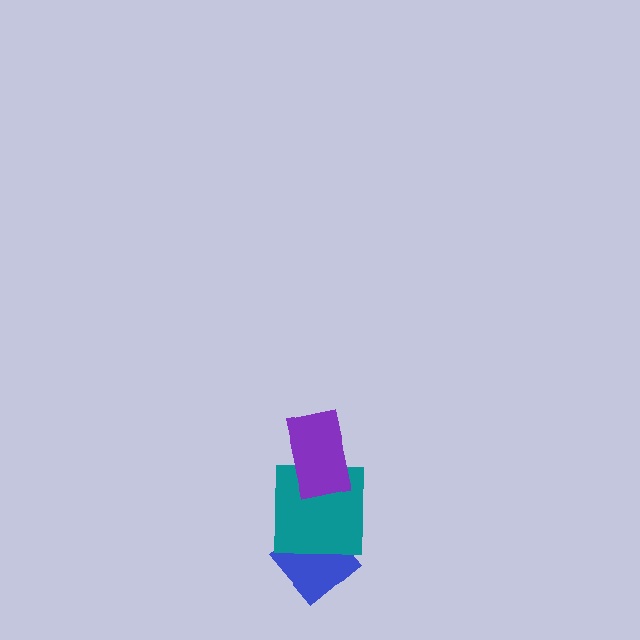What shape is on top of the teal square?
The purple rectangle is on top of the teal square.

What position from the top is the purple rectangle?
The purple rectangle is 1st from the top.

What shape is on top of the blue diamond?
The teal square is on top of the blue diamond.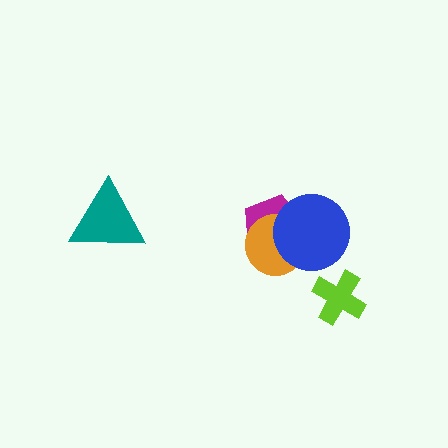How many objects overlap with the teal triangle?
0 objects overlap with the teal triangle.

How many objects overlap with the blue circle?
2 objects overlap with the blue circle.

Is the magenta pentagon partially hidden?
Yes, it is partially covered by another shape.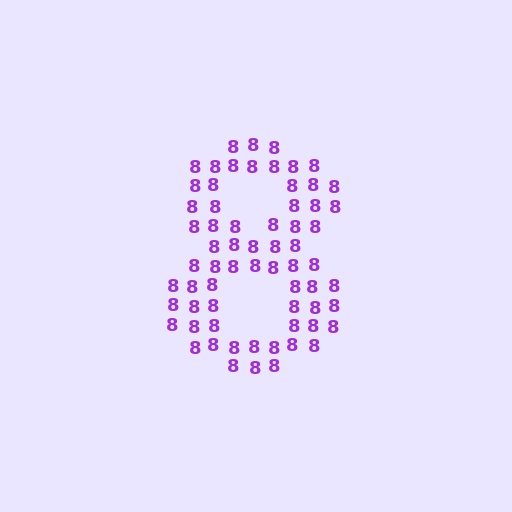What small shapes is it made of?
It is made of small digit 8's.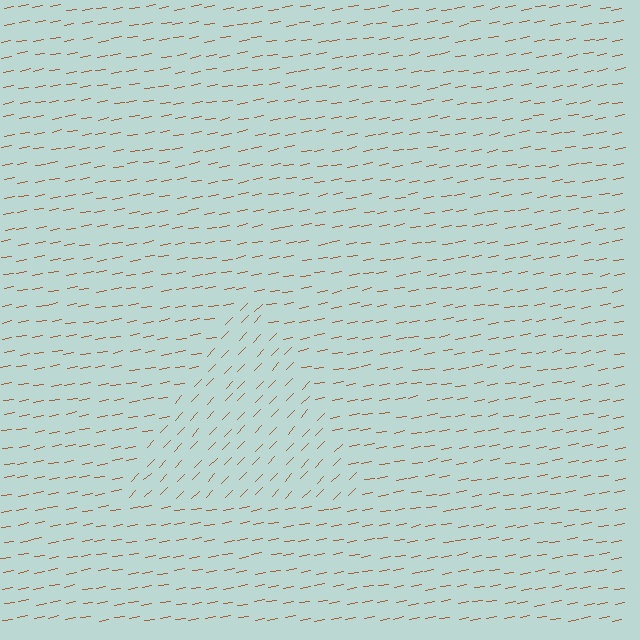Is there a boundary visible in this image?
Yes, there is a texture boundary formed by a change in line orientation.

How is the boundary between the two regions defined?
The boundary is defined purely by a change in line orientation (approximately 36 degrees difference). All lines are the same color and thickness.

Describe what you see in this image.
The image is filled with small brown line segments. A triangle region in the image has lines oriented differently from the surrounding lines, creating a visible texture boundary.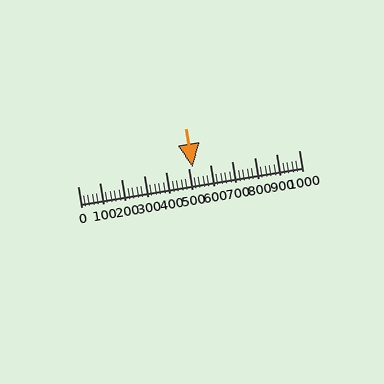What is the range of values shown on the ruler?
The ruler shows values from 0 to 1000.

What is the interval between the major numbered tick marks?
The major tick marks are spaced 100 units apart.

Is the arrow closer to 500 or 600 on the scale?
The arrow is closer to 500.